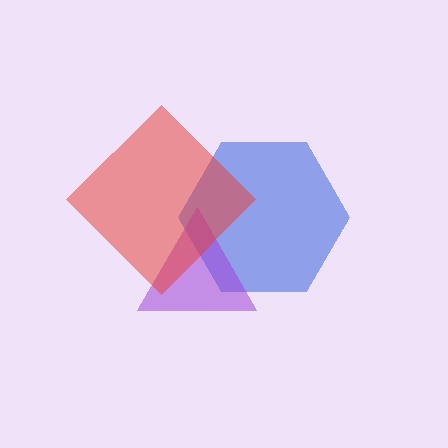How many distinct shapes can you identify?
There are 3 distinct shapes: a blue hexagon, a purple triangle, a red diamond.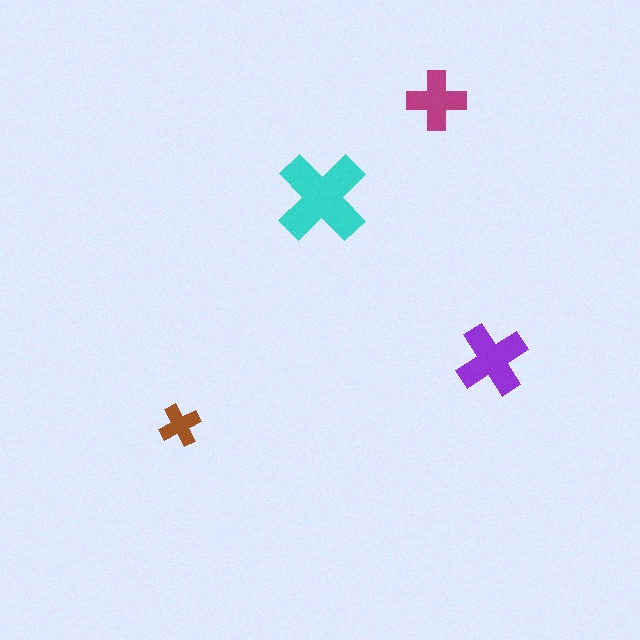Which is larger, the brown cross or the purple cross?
The purple one.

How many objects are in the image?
There are 4 objects in the image.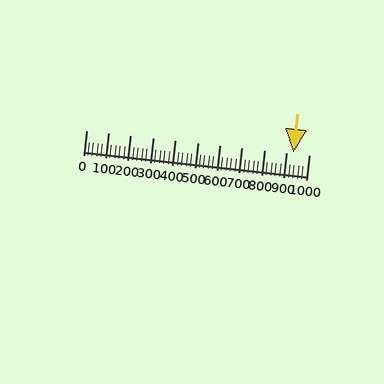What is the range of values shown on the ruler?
The ruler shows values from 0 to 1000.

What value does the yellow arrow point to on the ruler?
The yellow arrow points to approximately 932.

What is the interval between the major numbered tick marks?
The major tick marks are spaced 100 units apart.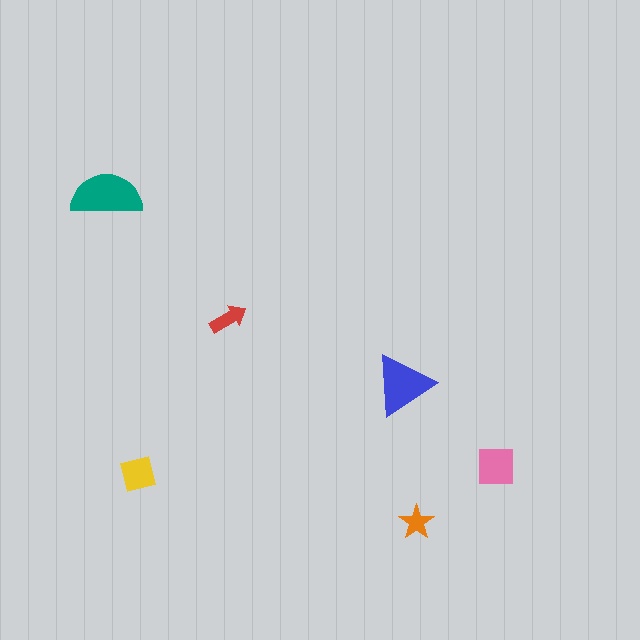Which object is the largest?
The teal semicircle.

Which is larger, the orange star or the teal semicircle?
The teal semicircle.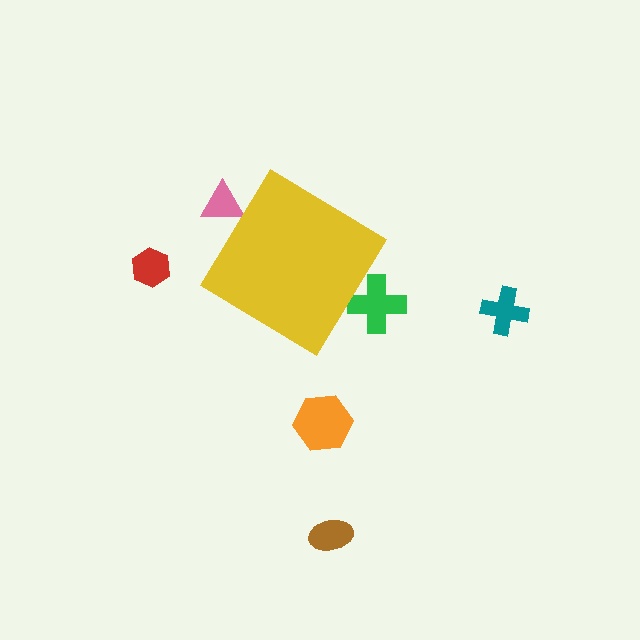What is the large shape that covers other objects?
A yellow diamond.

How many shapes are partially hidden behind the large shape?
2 shapes are partially hidden.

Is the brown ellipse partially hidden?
No, the brown ellipse is fully visible.